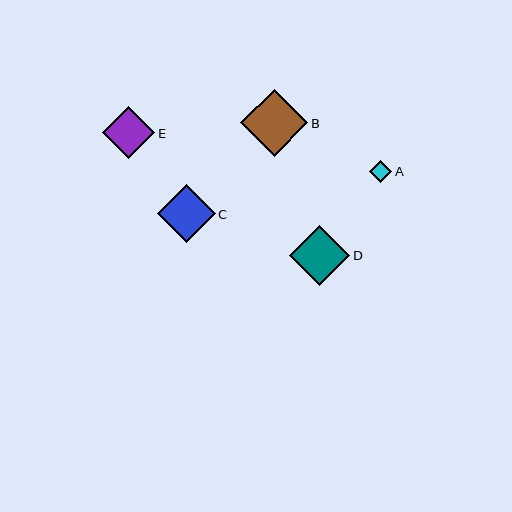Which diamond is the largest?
Diamond B is the largest with a size of approximately 67 pixels.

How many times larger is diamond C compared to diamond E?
Diamond C is approximately 1.1 times the size of diamond E.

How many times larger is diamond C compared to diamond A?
Diamond C is approximately 2.6 times the size of diamond A.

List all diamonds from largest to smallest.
From largest to smallest: B, D, C, E, A.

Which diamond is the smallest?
Diamond A is the smallest with a size of approximately 22 pixels.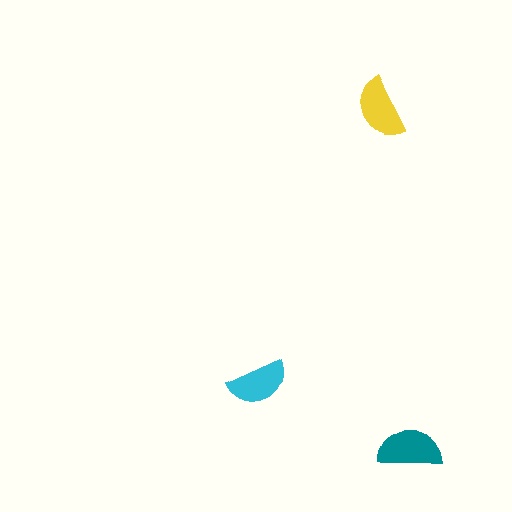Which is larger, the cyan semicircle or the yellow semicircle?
The yellow one.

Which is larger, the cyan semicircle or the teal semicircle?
The teal one.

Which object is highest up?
The yellow semicircle is topmost.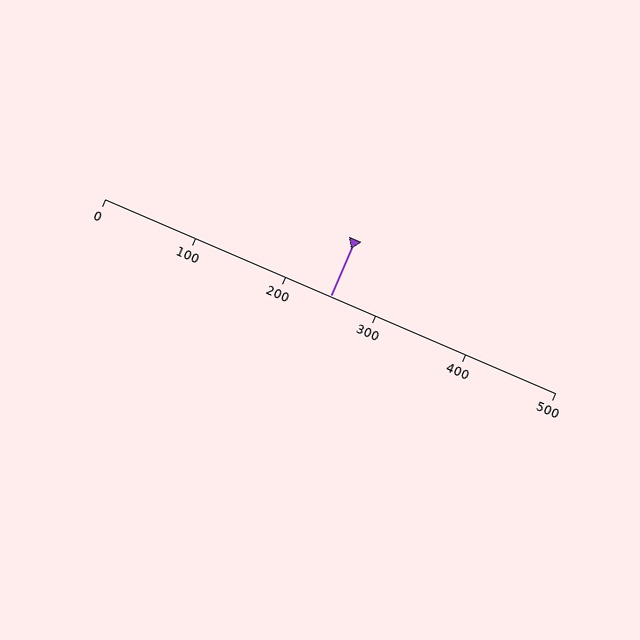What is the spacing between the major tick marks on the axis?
The major ticks are spaced 100 apart.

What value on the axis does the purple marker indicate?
The marker indicates approximately 250.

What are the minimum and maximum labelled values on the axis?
The axis runs from 0 to 500.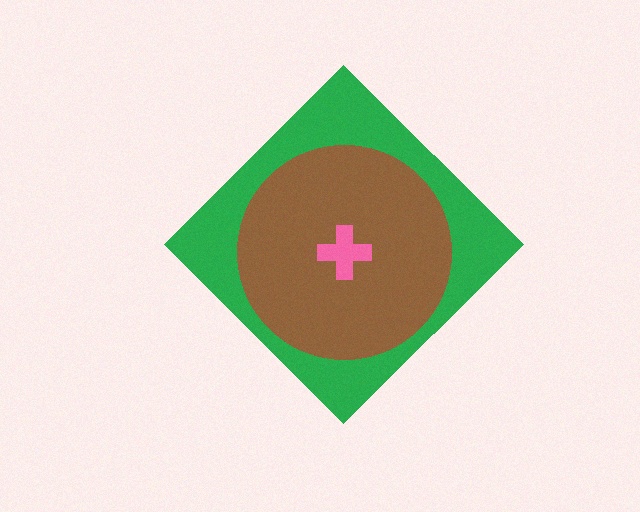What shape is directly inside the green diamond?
The brown circle.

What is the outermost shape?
The green diamond.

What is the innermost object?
The pink cross.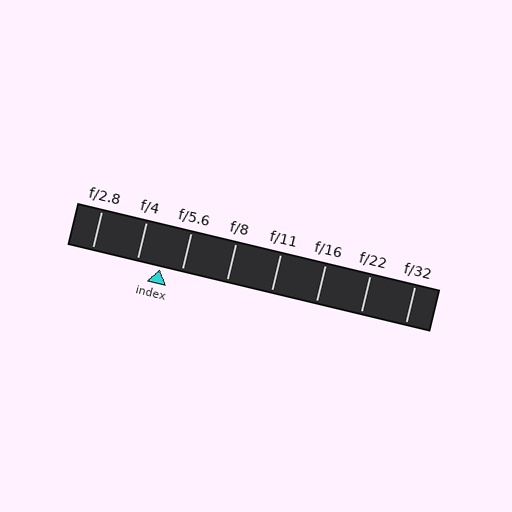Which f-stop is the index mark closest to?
The index mark is closest to f/5.6.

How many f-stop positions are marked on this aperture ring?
There are 8 f-stop positions marked.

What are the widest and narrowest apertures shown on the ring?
The widest aperture shown is f/2.8 and the narrowest is f/32.